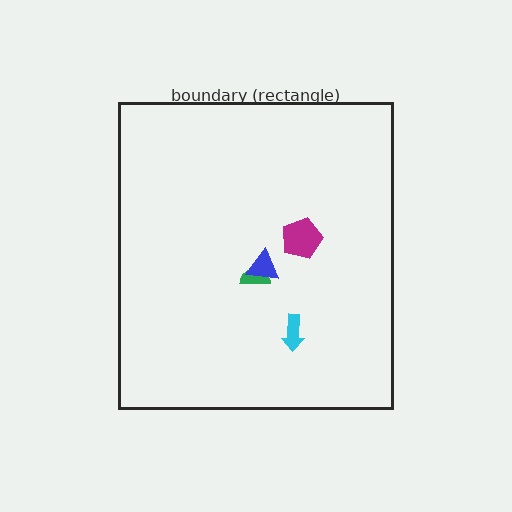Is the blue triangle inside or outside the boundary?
Inside.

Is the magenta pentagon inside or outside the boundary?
Inside.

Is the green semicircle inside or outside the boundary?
Inside.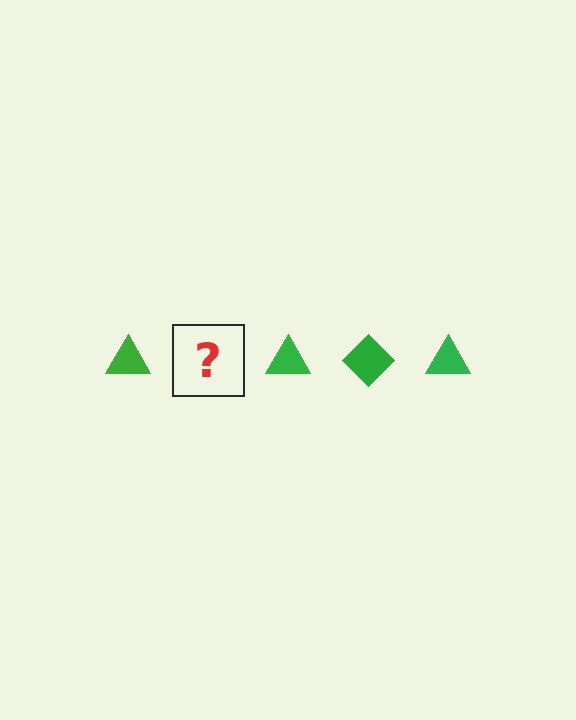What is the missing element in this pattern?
The missing element is a green diamond.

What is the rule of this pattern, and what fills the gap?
The rule is that the pattern cycles through triangle, diamond shapes in green. The gap should be filled with a green diamond.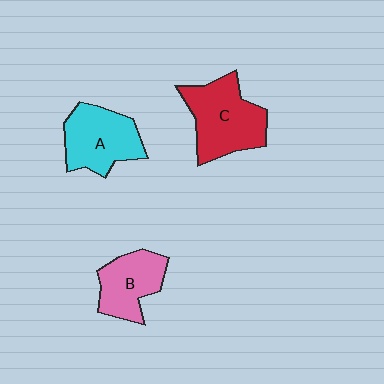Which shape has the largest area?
Shape C (red).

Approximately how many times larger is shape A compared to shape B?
Approximately 1.2 times.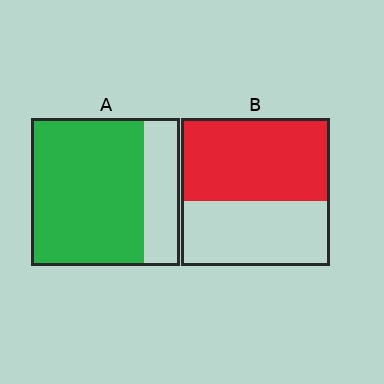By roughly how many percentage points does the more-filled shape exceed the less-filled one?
By roughly 20 percentage points (A over B).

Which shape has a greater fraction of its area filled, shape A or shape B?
Shape A.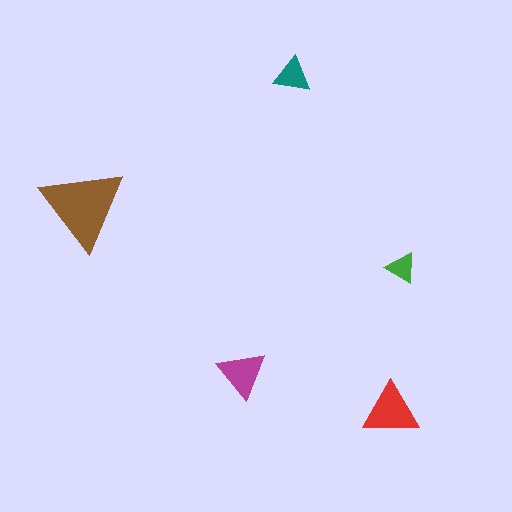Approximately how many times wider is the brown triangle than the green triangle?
About 2.5 times wider.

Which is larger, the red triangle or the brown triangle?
The brown one.